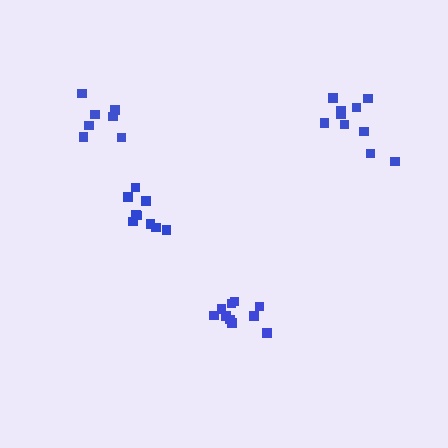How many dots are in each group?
Group 1: 10 dots, Group 2: 9 dots, Group 3: 7 dots, Group 4: 10 dots (36 total).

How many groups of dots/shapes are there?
There are 4 groups.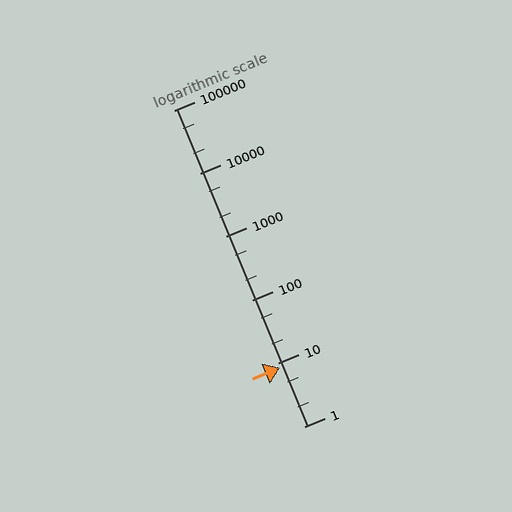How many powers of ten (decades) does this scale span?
The scale spans 5 decades, from 1 to 100000.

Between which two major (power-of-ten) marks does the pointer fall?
The pointer is between 1 and 10.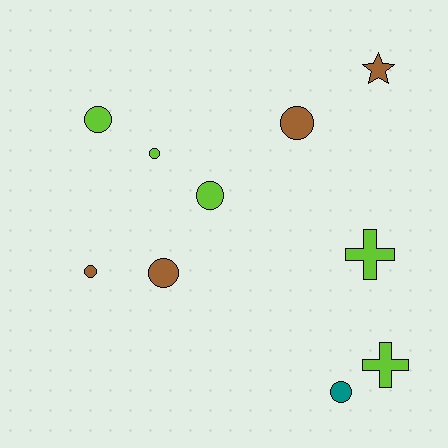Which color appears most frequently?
Lime, with 5 objects.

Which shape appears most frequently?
Circle, with 7 objects.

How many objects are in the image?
There are 10 objects.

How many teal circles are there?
There is 1 teal circle.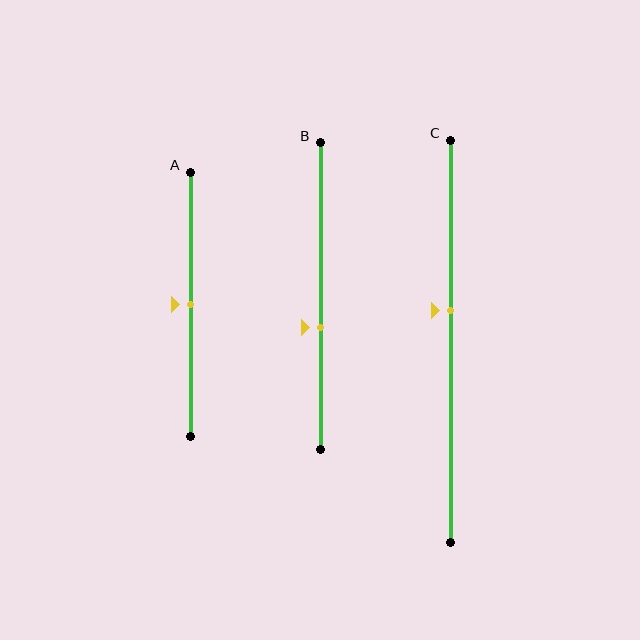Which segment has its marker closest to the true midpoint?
Segment A has its marker closest to the true midpoint.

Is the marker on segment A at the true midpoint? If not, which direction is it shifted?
Yes, the marker on segment A is at the true midpoint.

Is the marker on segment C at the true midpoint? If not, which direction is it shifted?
No, the marker on segment C is shifted upward by about 8% of the segment length.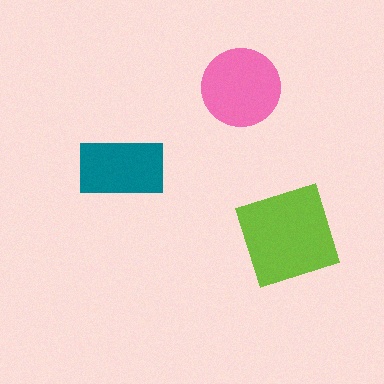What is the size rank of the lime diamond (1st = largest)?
1st.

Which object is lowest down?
The lime diamond is bottommost.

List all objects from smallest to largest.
The teal rectangle, the pink circle, the lime diamond.